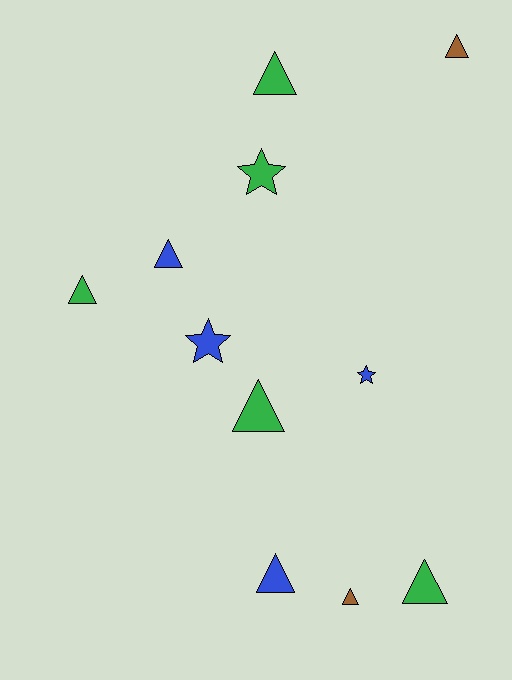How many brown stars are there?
There are no brown stars.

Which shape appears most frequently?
Triangle, with 8 objects.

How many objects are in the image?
There are 11 objects.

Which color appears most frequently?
Green, with 5 objects.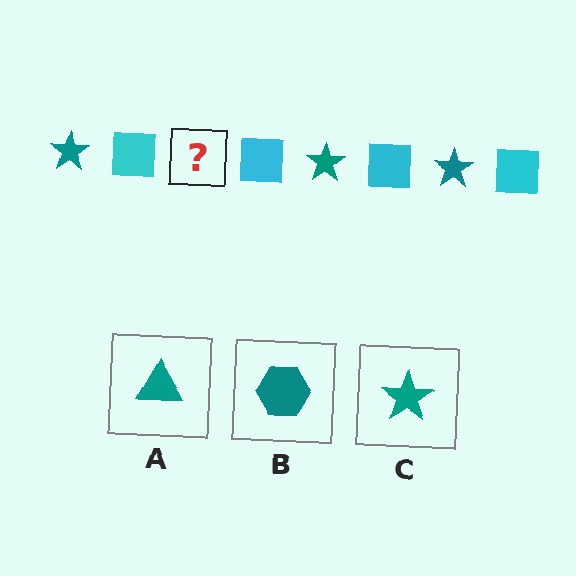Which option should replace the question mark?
Option C.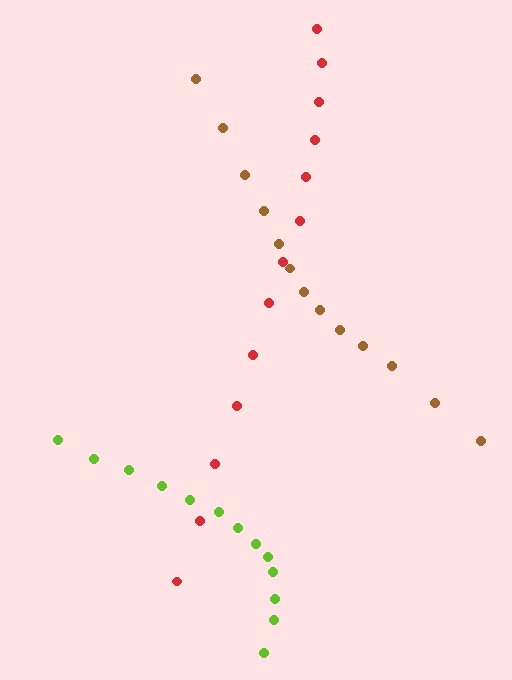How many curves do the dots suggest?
There are 3 distinct paths.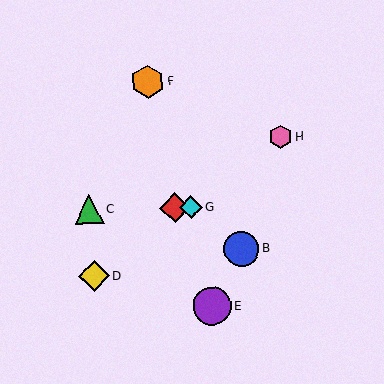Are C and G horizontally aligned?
Yes, both are at y≈209.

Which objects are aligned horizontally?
Objects A, C, G are aligned horizontally.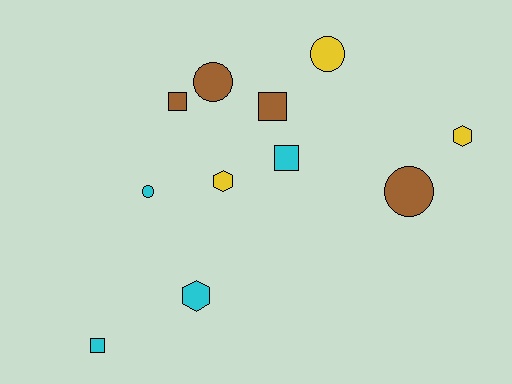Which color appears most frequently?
Brown, with 4 objects.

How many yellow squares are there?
There are no yellow squares.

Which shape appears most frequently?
Square, with 4 objects.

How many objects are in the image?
There are 11 objects.